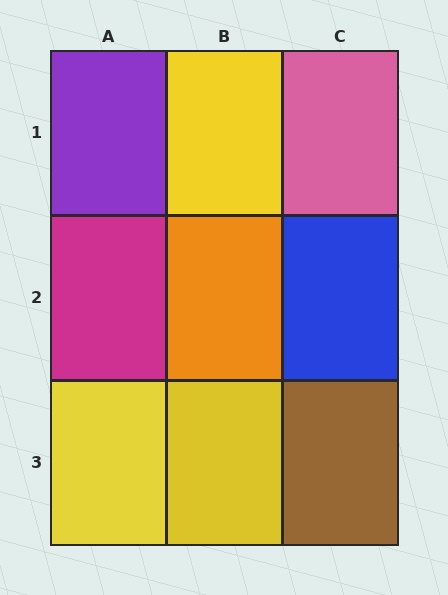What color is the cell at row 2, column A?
Magenta.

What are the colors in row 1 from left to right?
Purple, yellow, pink.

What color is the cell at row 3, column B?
Yellow.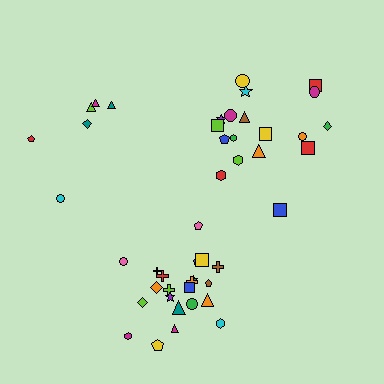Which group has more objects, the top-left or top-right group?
The top-right group.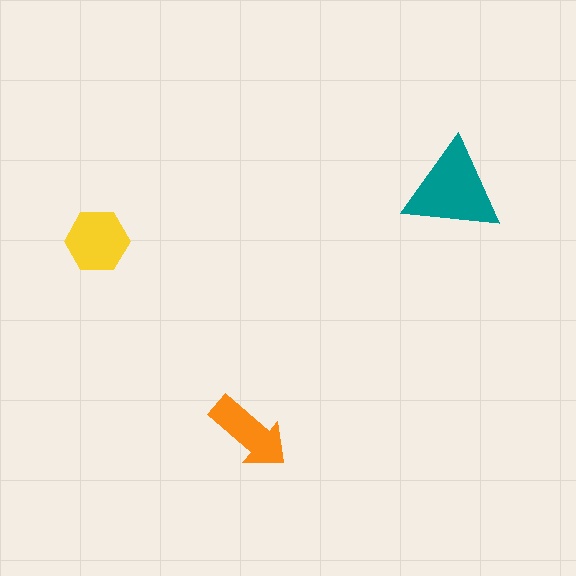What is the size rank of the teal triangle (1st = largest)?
1st.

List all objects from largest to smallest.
The teal triangle, the yellow hexagon, the orange arrow.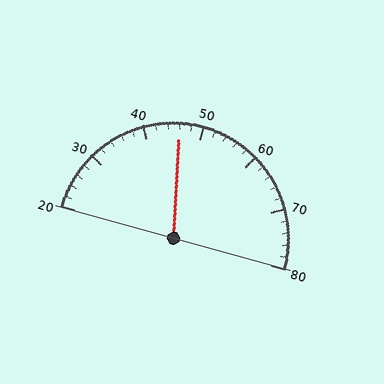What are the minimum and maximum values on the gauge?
The gauge ranges from 20 to 80.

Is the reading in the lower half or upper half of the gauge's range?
The reading is in the lower half of the range (20 to 80).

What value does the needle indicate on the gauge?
The needle indicates approximately 46.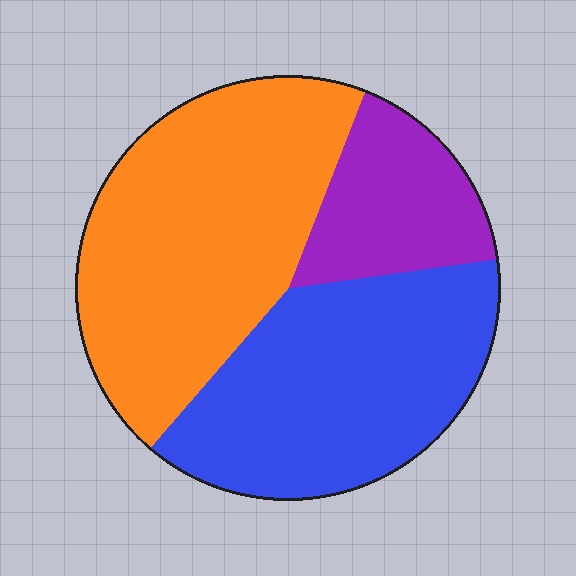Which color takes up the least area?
Purple, at roughly 15%.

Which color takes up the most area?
Orange, at roughly 45%.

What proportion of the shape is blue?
Blue takes up between a quarter and a half of the shape.